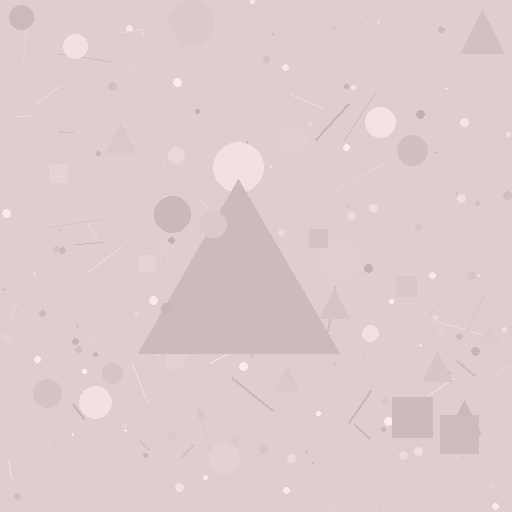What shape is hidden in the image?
A triangle is hidden in the image.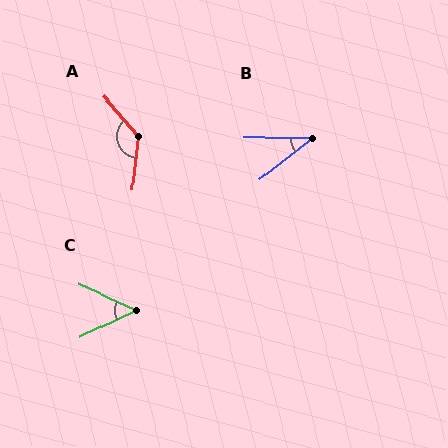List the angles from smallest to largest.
B (38°), C (50°), A (133°).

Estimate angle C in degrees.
Approximately 50 degrees.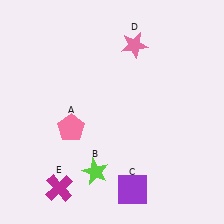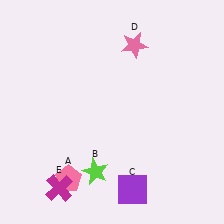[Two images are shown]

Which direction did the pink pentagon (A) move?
The pink pentagon (A) moved down.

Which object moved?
The pink pentagon (A) moved down.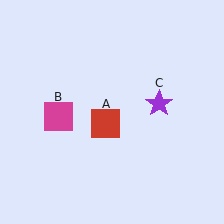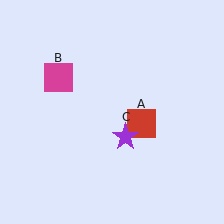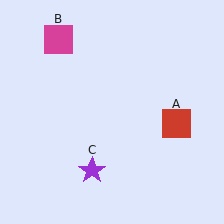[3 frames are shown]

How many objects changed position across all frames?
3 objects changed position: red square (object A), magenta square (object B), purple star (object C).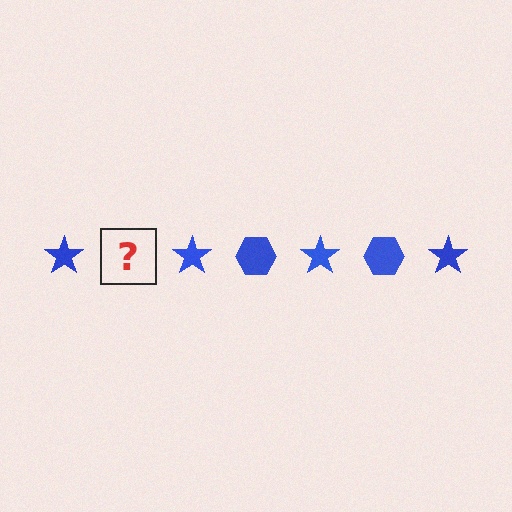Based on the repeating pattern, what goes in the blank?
The blank should be a blue hexagon.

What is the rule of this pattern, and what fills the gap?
The rule is that the pattern cycles through star, hexagon shapes in blue. The gap should be filled with a blue hexagon.